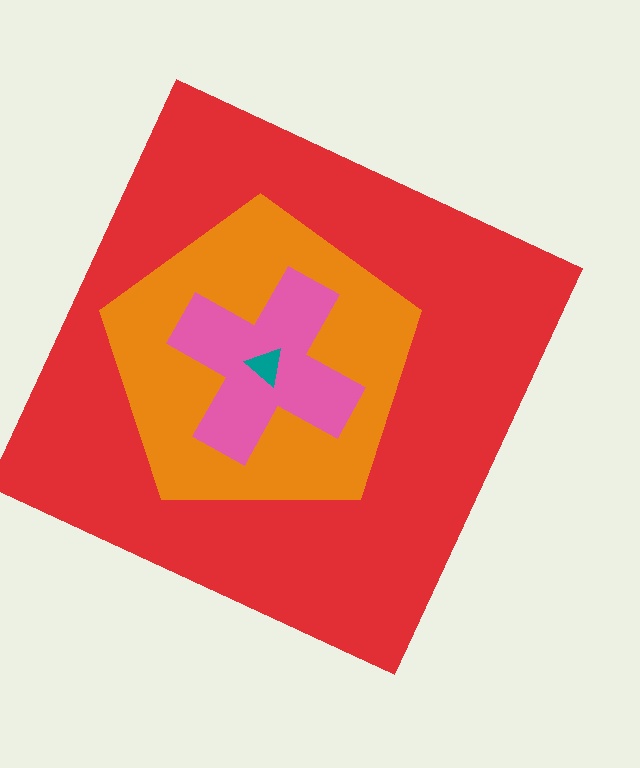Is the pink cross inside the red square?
Yes.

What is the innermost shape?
The teal triangle.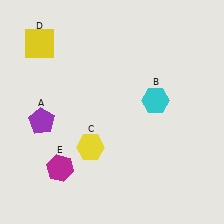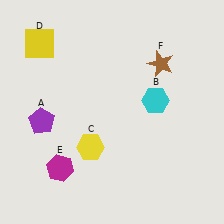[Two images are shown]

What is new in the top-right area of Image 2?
A brown star (F) was added in the top-right area of Image 2.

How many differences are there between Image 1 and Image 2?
There is 1 difference between the two images.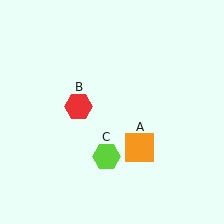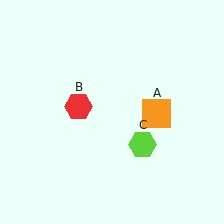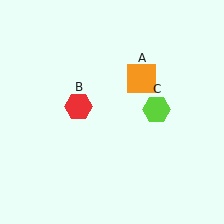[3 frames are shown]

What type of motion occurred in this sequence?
The orange square (object A), lime hexagon (object C) rotated counterclockwise around the center of the scene.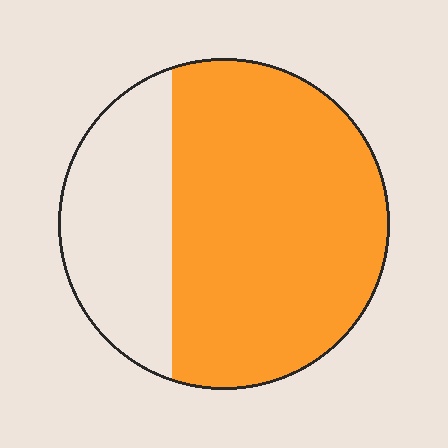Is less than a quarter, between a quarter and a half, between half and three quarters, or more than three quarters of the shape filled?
Between half and three quarters.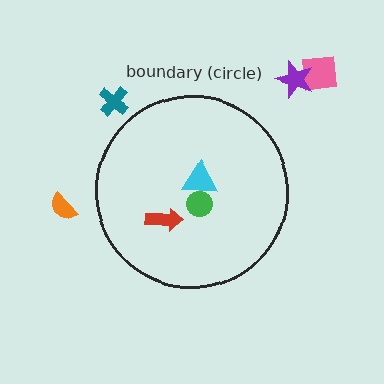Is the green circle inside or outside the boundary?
Inside.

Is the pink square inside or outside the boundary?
Outside.